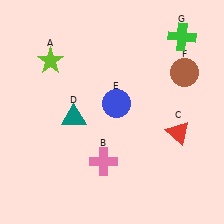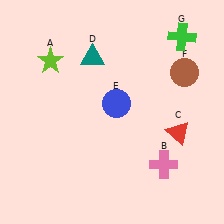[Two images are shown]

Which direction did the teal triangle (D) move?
The teal triangle (D) moved up.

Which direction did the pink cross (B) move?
The pink cross (B) moved right.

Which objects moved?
The objects that moved are: the pink cross (B), the teal triangle (D).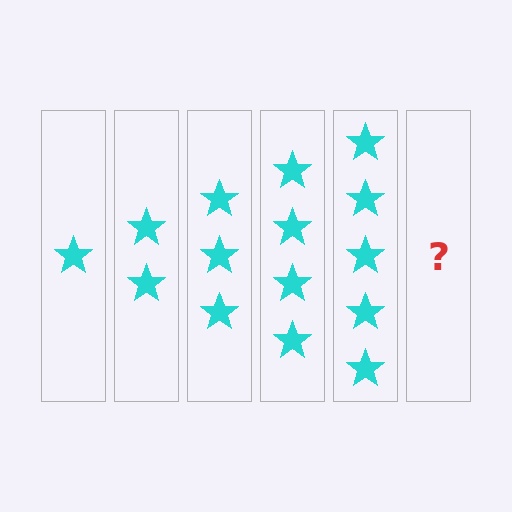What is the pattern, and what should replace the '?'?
The pattern is that each step adds one more star. The '?' should be 6 stars.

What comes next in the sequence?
The next element should be 6 stars.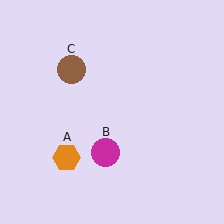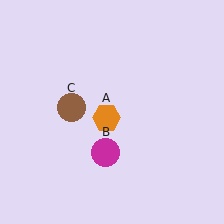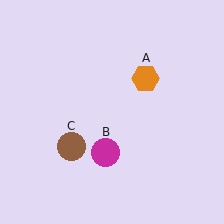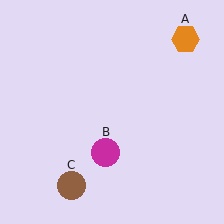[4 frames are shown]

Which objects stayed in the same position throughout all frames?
Magenta circle (object B) remained stationary.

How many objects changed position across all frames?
2 objects changed position: orange hexagon (object A), brown circle (object C).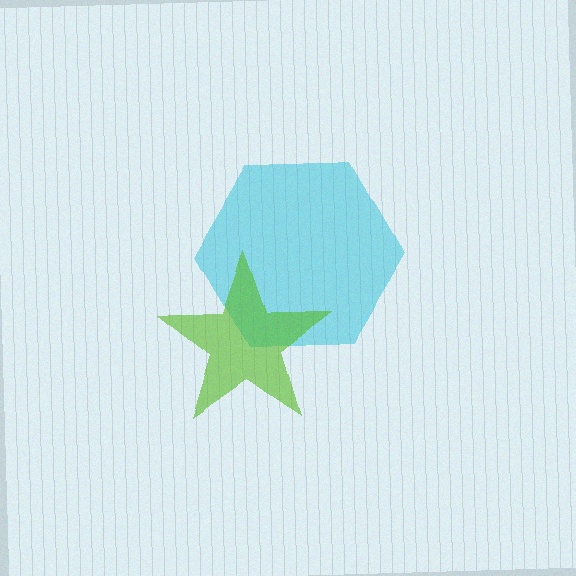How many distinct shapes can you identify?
There are 2 distinct shapes: a cyan hexagon, a lime star.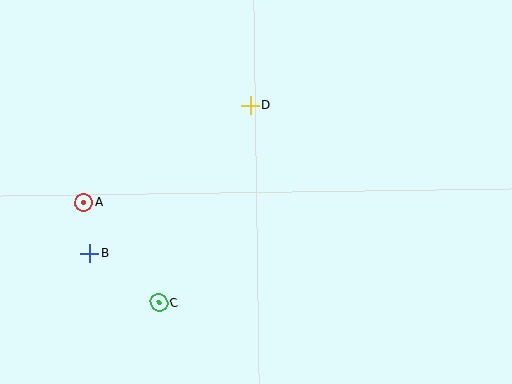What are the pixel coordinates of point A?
Point A is at (84, 202).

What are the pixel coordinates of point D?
Point D is at (250, 106).